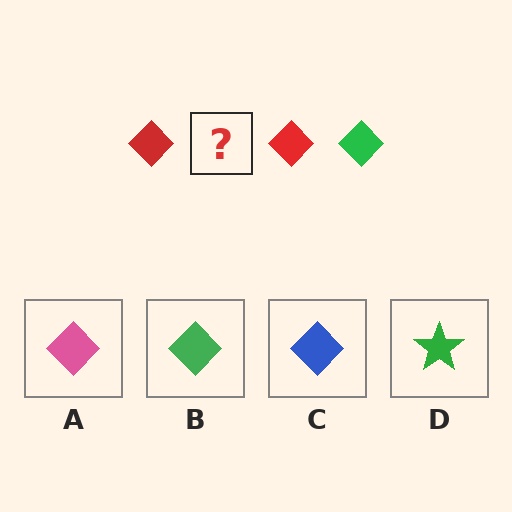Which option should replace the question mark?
Option B.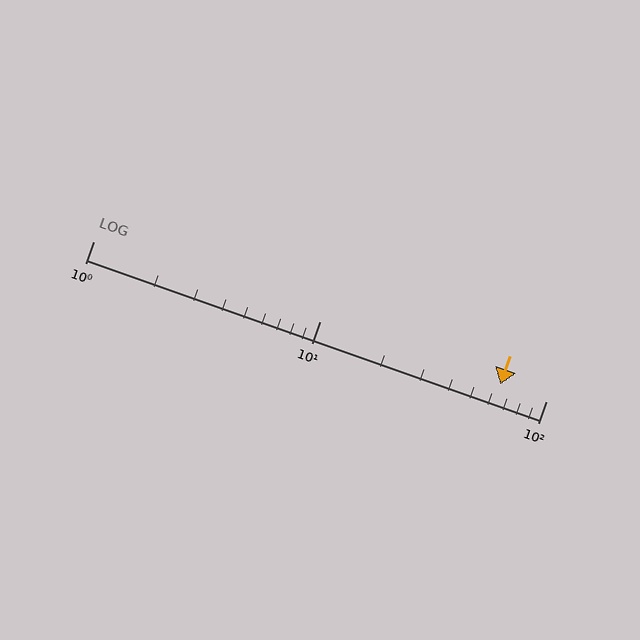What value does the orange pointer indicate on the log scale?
The pointer indicates approximately 63.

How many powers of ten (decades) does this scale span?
The scale spans 2 decades, from 1 to 100.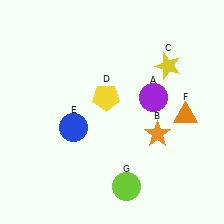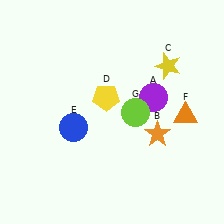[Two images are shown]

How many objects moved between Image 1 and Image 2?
1 object moved between the two images.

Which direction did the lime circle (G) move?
The lime circle (G) moved up.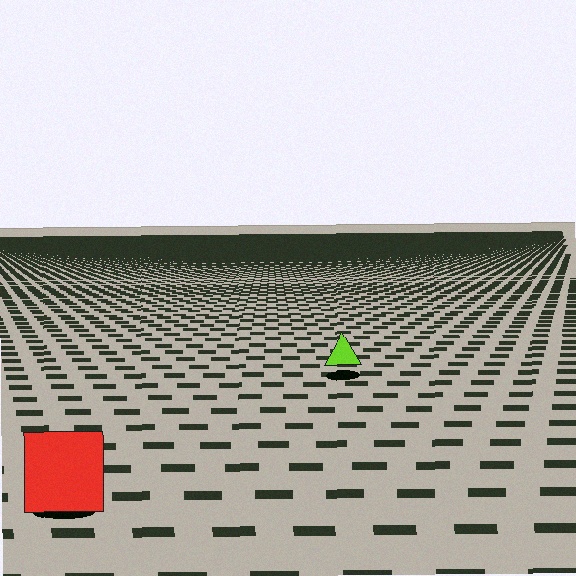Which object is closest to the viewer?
The red square is closest. The texture marks near it are larger and more spread out.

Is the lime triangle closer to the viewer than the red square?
No. The red square is closer — you can tell from the texture gradient: the ground texture is coarser near it.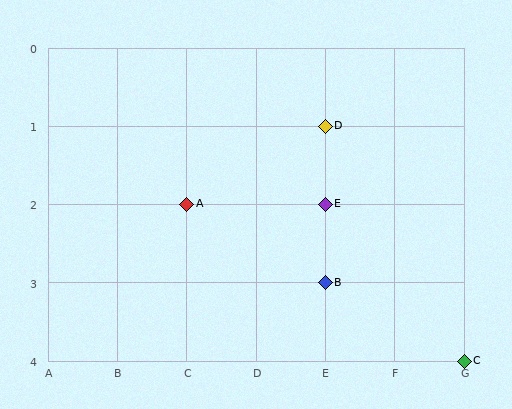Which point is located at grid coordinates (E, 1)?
Point D is at (E, 1).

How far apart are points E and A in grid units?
Points E and A are 2 columns apart.